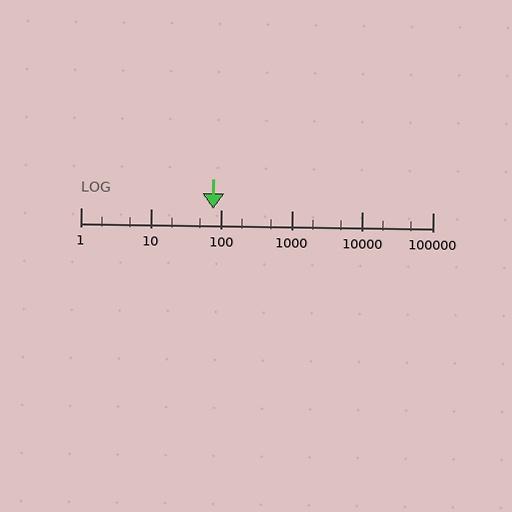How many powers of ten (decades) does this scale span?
The scale spans 5 decades, from 1 to 100000.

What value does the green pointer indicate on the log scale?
The pointer indicates approximately 76.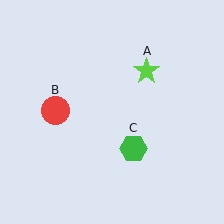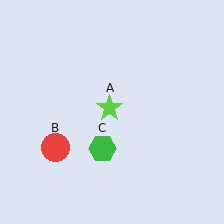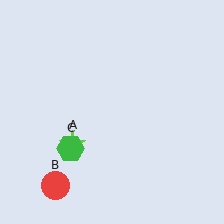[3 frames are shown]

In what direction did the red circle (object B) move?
The red circle (object B) moved down.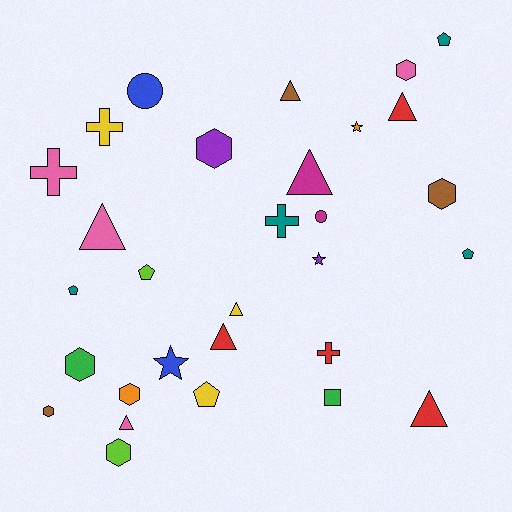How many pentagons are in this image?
There are 5 pentagons.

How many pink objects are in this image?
There are 4 pink objects.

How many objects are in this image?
There are 30 objects.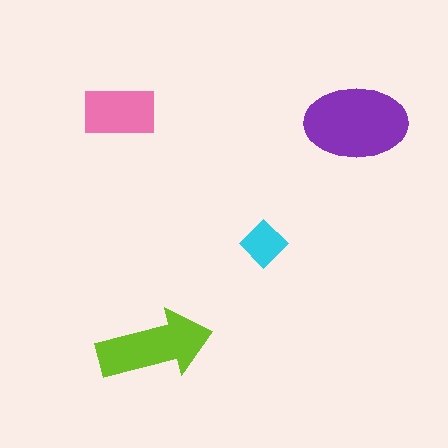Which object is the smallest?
The cyan diamond.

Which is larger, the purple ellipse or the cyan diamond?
The purple ellipse.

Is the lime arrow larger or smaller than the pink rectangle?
Larger.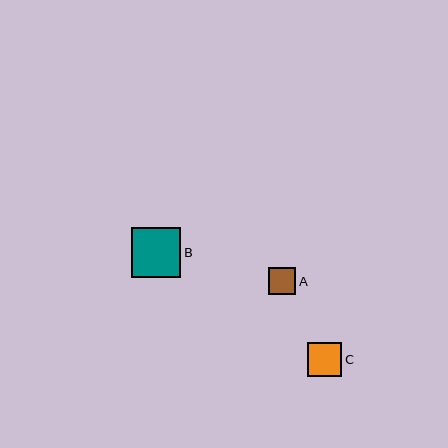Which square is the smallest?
Square A is the smallest with a size of approximately 27 pixels.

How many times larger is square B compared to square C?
Square B is approximately 1.4 times the size of square C.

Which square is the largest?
Square B is the largest with a size of approximately 49 pixels.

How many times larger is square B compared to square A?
Square B is approximately 1.8 times the size of square A.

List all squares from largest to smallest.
From largest to smallest: B, C, A.